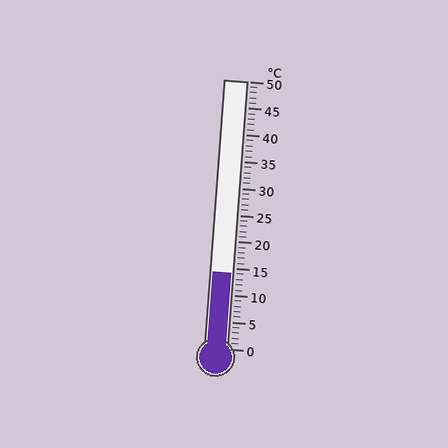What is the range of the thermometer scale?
The thermometer scale ranges from 0°C to 50°C.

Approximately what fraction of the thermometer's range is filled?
The thermometer is filled to approximately 30% of its range.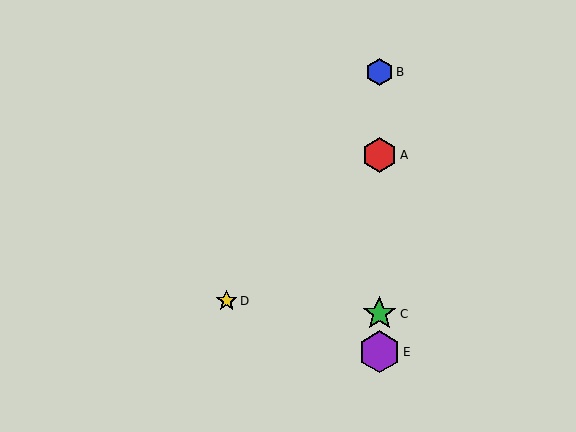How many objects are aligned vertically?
4 objects (A, B, C, E) are aligned vertically.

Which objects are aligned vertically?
Objects A, B, C, E are aligned vertically.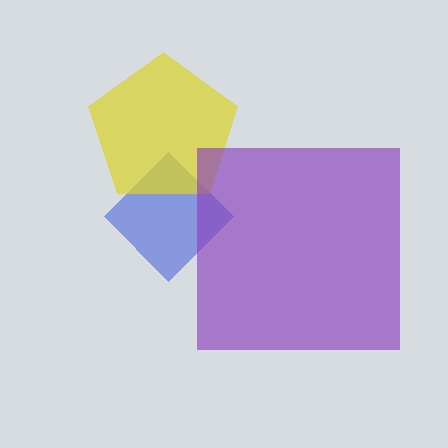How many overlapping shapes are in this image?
There are 3 overlapping shapes in the image.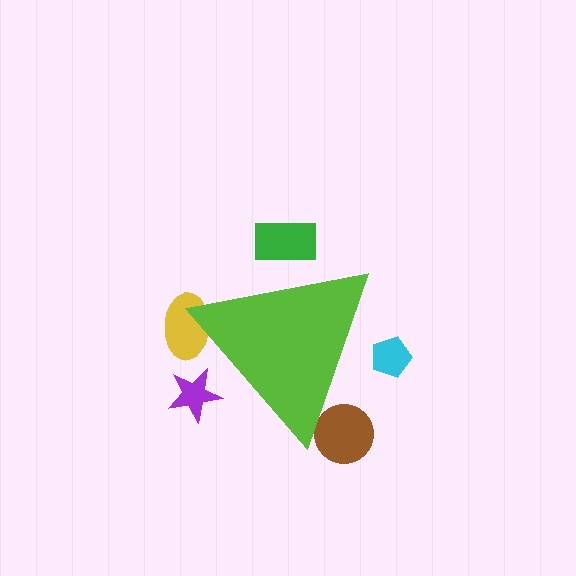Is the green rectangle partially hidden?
Yes, the green rectangle is partially hidden behind the lime triangle.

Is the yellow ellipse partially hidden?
Yes, the yellow ellipse is partially hidden behind the lime triangle.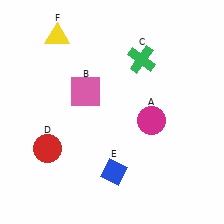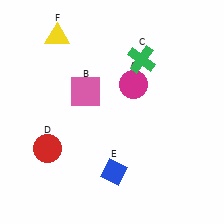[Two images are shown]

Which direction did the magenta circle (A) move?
The magenta circle (A) moved up.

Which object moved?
The magenta circle (A) moved up.